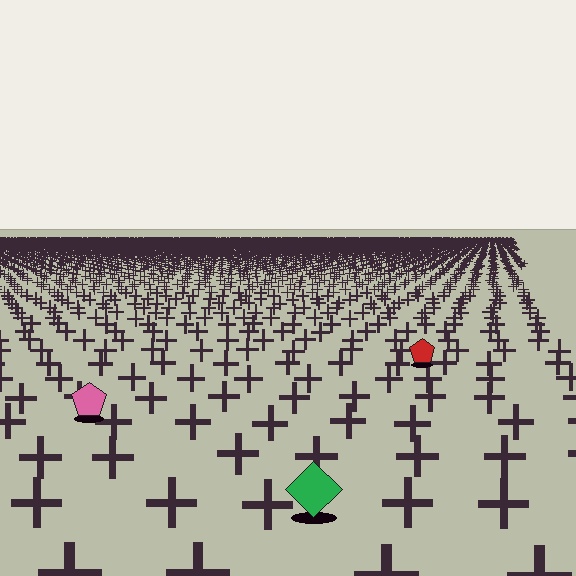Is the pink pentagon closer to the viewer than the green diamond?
No. The green diamond is closer — you can tell from the texture gradient: the ground texture is coarser near it.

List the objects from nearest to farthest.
From nearest to farthest: the green diamond, the pink pentagon, the red pentagon.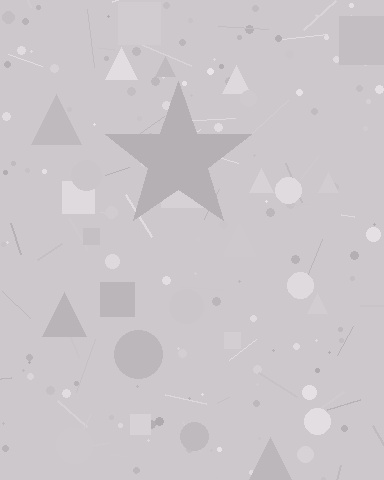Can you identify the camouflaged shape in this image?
The camouflaged shape is a star.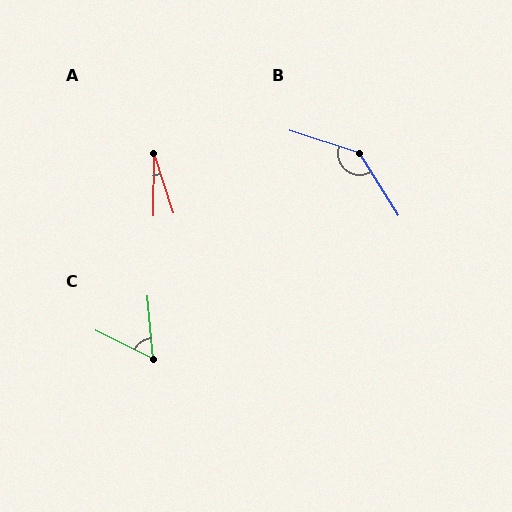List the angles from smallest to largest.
A (19°), C (59°), B (140°).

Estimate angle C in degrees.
Approximately 59 degrees.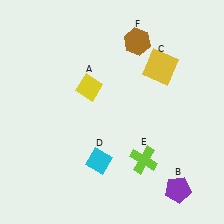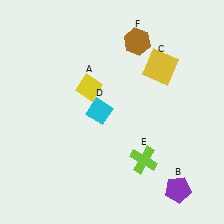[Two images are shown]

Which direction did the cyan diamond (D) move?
The cyan diamond (D) moved up.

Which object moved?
The cyan diamond (D) moved up.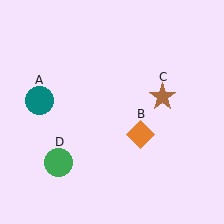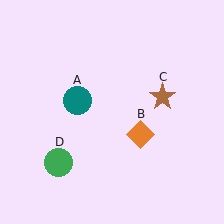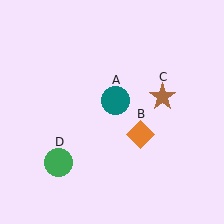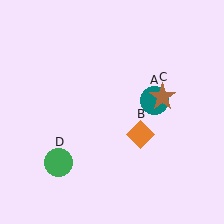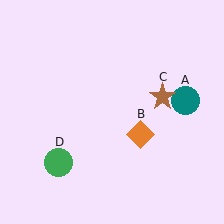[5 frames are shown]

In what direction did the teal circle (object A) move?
The teal circle (object A) moved right.